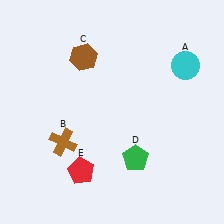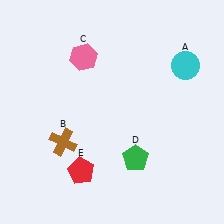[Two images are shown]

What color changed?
The hexagon (C) changed from brown in Image 1 to pink in Image 2.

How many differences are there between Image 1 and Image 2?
There is 1 difference between the two images.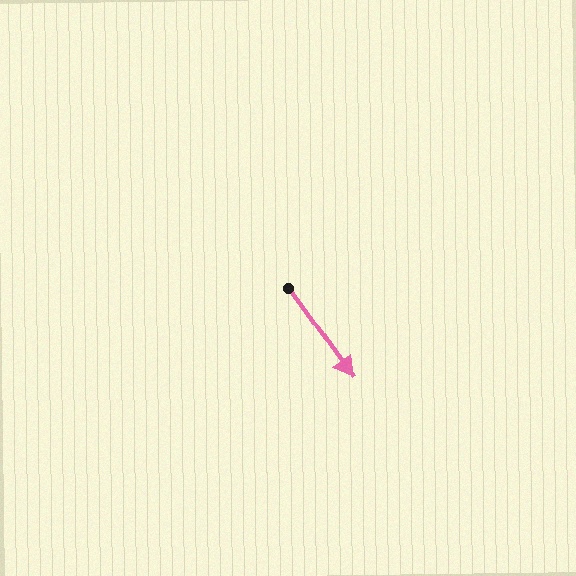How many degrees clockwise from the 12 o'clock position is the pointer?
Approximately 144 degrees.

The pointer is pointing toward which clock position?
Roughly 5 o'clock.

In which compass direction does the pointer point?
Southeast.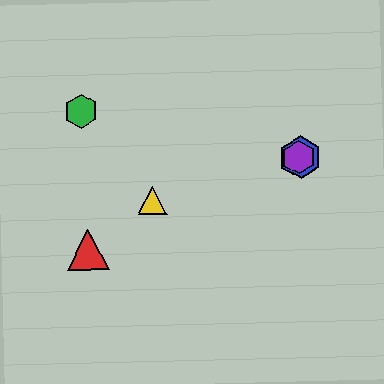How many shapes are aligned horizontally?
2 shapes (the blue hexagon, the purple hexagon) are aligned horizontally.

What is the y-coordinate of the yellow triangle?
The yellow triangle is at y≈200.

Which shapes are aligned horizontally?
The blue hexagon, the purple hexagon are aligned horizontally.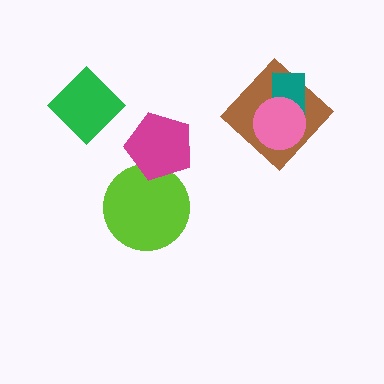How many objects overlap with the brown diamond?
2 objects overlap with the brown diamond.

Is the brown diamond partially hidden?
Yes, it is partially covered by another shape.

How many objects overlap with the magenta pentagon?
1 object overlaps with the magenta pentagon.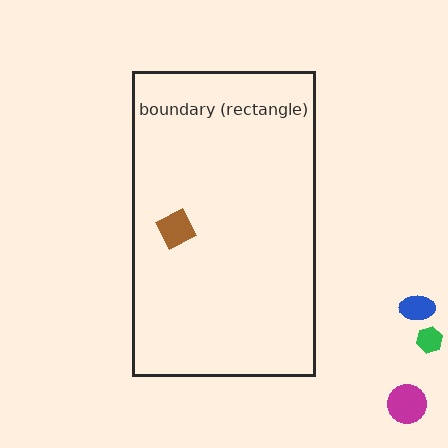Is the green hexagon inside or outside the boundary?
Outside.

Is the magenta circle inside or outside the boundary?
Outside.